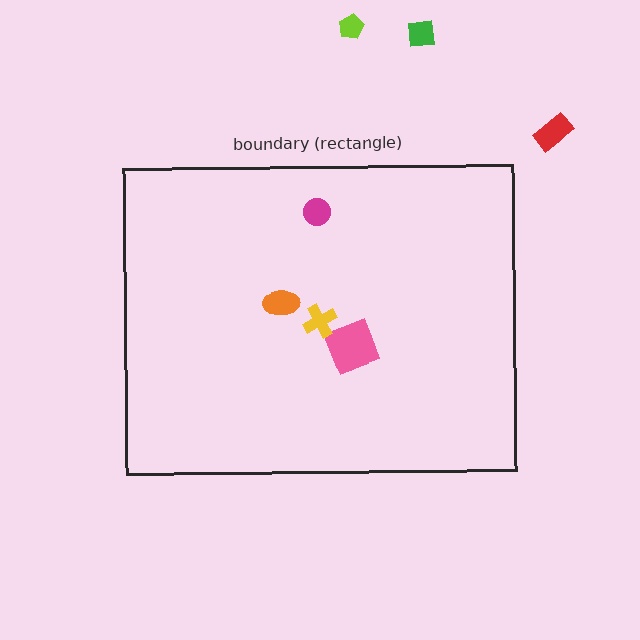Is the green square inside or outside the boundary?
Outside.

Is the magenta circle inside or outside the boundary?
Inside.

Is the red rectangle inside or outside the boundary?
Outside.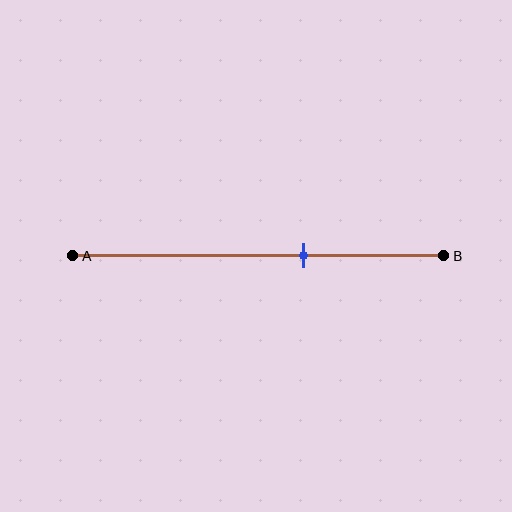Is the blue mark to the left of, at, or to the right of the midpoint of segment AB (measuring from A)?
The blue mark is to the right of the midpoint of segment AB.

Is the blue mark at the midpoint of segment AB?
No, the mark is at about 60% from A, not at the 50% midpoint.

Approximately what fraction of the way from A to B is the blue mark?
The blue mark is approximately 60% of the way from A to B.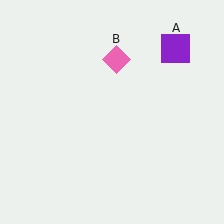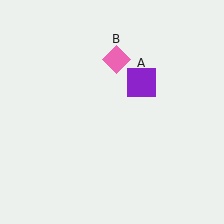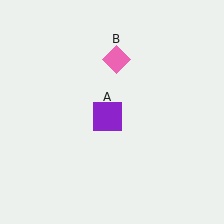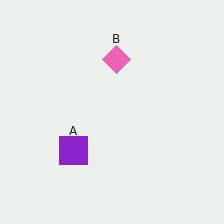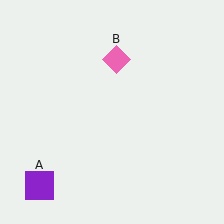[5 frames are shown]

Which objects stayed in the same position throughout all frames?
Pink diamond (object B) remained stationary.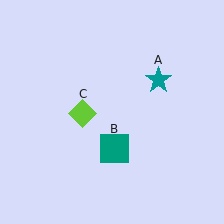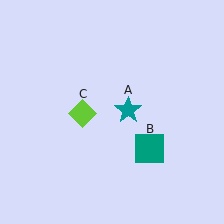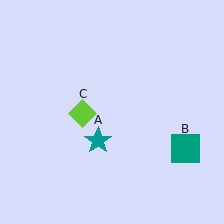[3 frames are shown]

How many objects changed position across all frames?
2 objects changed position: teal star (object A), teal square (object B).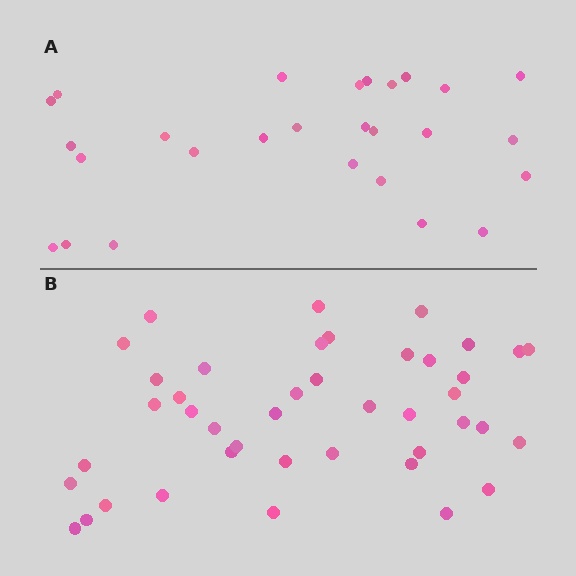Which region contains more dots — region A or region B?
Region B (the bottom region) has more dots.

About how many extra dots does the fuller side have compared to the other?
Region B has approximately 15 more dots than region A.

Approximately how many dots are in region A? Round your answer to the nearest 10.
About 30 dots. (The exact count is 27, which rounds to 30.)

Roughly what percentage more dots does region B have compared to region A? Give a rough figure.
About 55% more.